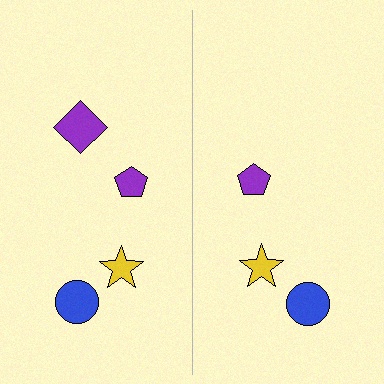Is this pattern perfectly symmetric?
No, the pattern is not perfectly symmetric. A purple diamond is missing from the right side.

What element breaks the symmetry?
A purple diamond is missing from the right side.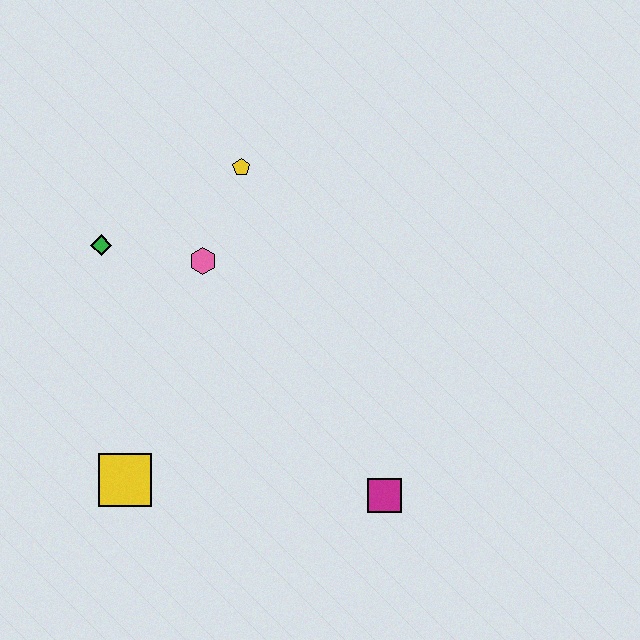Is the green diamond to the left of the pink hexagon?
Yes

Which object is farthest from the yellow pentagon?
The magenta square is farthest from the yellow pentagon.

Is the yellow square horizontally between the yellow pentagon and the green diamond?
Yes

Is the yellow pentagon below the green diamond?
No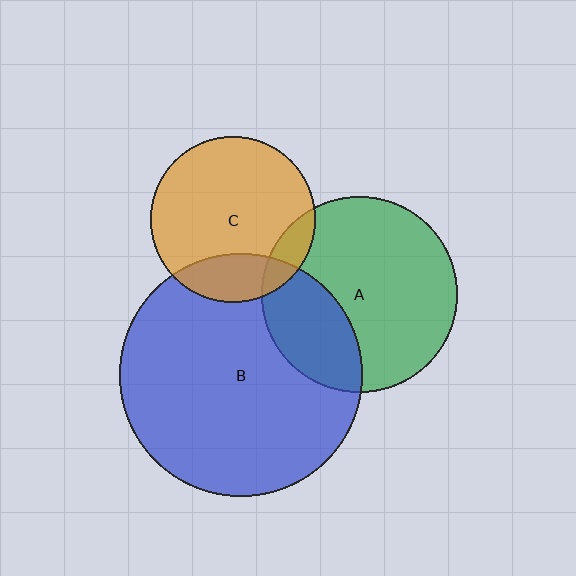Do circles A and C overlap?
Yes.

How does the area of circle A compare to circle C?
Approximately 1.4 times.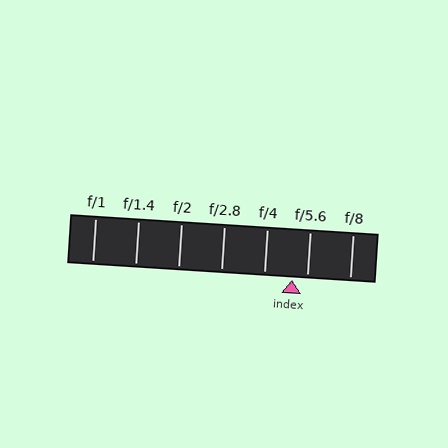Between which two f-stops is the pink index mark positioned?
The index mark is between f/4 and f/5.6.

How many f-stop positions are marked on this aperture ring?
There are 7 f-stop positions marked.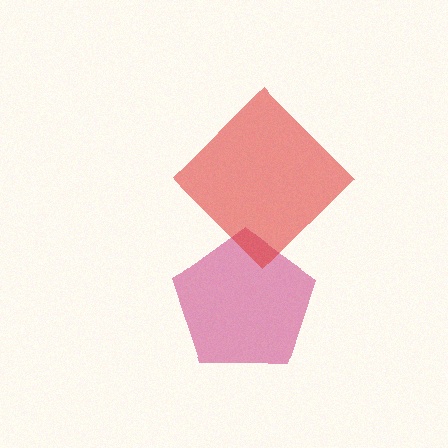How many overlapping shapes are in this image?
There are 2 overlapping shapes in the image.